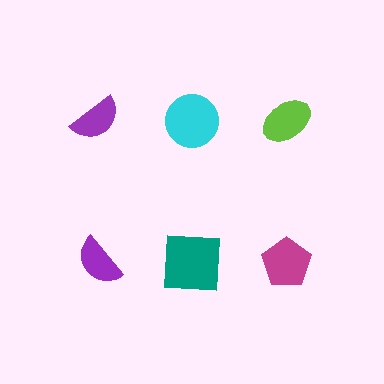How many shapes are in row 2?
3 shapes.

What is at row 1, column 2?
A cyan circle.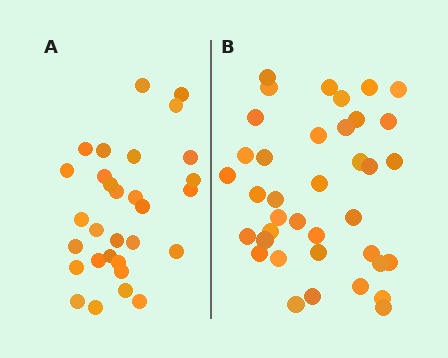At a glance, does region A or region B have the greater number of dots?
Region B (the right region) has more dots.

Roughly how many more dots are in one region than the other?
Region B has roughly 8 or so more dots than region A.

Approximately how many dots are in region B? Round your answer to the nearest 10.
About 40 dots. (The exact count is 38, which rounds to 40.)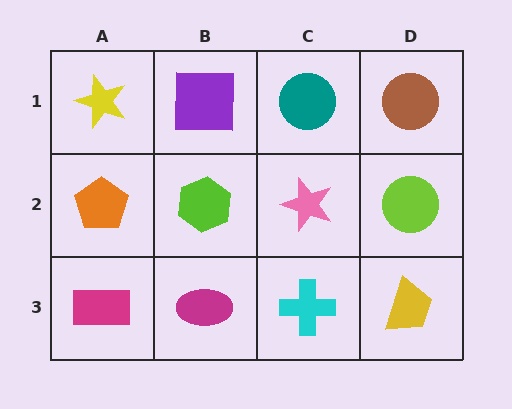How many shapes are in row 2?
4 shapes.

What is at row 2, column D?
A lime circle.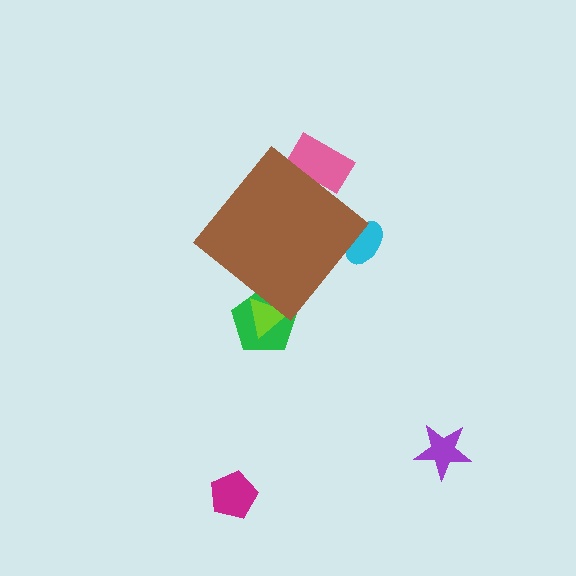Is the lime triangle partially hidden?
Yes, the lime triangle is partially hidden behind the brown diamond.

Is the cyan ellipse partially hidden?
Yes, the cyan ellipse is partially hidden behind the brown diamond.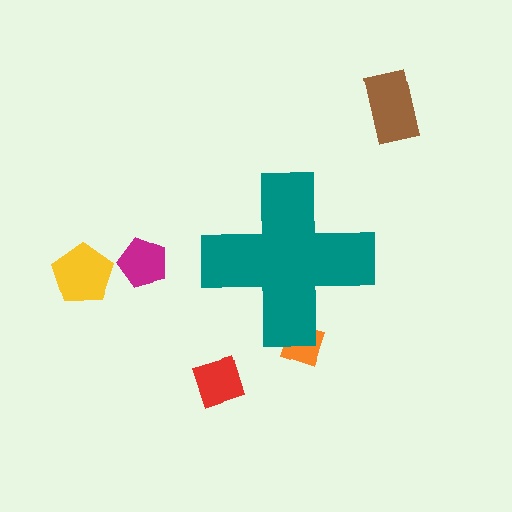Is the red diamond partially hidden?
No, the red diamond is fully visible.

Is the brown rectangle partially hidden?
No, the brown rectangle is fully visible.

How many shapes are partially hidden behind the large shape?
1 shape is partially hidden.